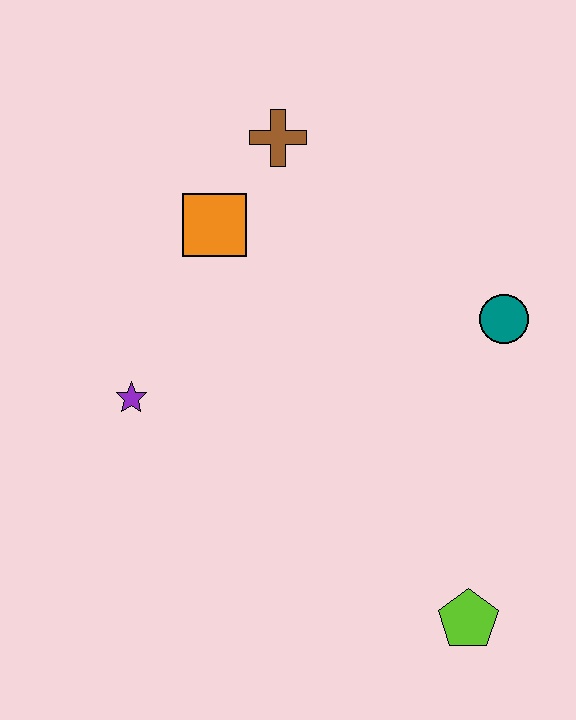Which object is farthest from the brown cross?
The lime pentagon is farthest from the brown cross.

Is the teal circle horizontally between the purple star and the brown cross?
No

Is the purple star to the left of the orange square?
Yes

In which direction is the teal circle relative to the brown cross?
The teal circle is to the right of the brown cross.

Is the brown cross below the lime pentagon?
No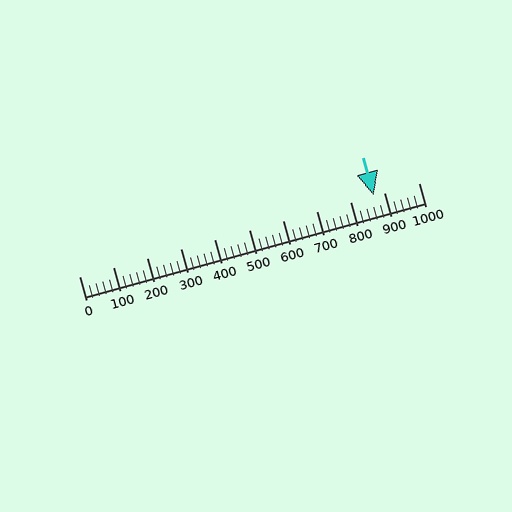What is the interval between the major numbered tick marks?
The major tick marks are spaced 100 units apart.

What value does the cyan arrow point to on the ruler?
The cyan arrow points to approximately 869.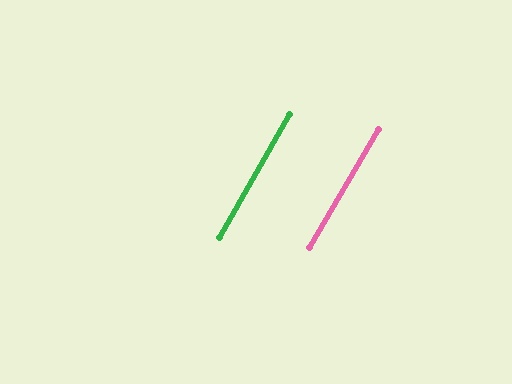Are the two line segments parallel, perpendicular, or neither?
Parallel — their directions differ by only 0.6°.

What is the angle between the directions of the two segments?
Approximately 1 degree.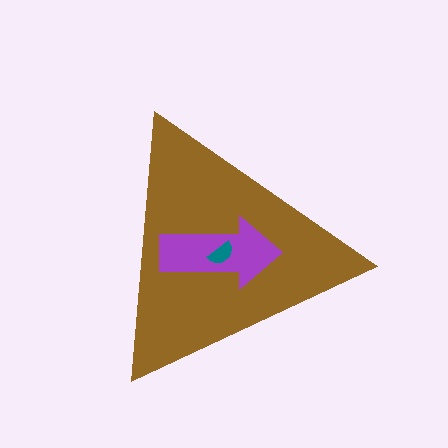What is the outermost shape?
The brown triangle.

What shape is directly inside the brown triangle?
The purple arrow.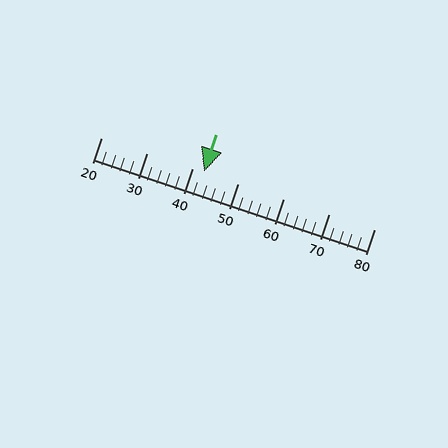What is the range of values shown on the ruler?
The ruler shows values from 20 to 80.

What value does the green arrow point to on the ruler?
The green arrow points to approximately 43.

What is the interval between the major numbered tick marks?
The major tick marks are spaced 10 units apart.